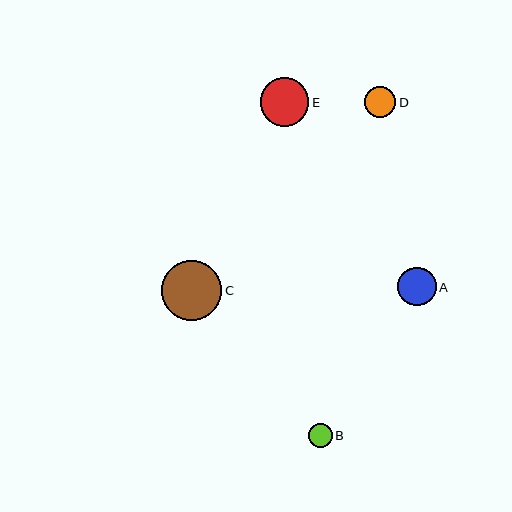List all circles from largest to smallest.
From largest to smallest: C, E, A, D, B.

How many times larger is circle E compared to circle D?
Circle E is approximately 1.6 times the size of circle D.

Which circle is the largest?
Circle C is the largest with a size of approximately 60 pixels.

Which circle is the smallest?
Circle B is the smallest with a size of approximately 24 pixels.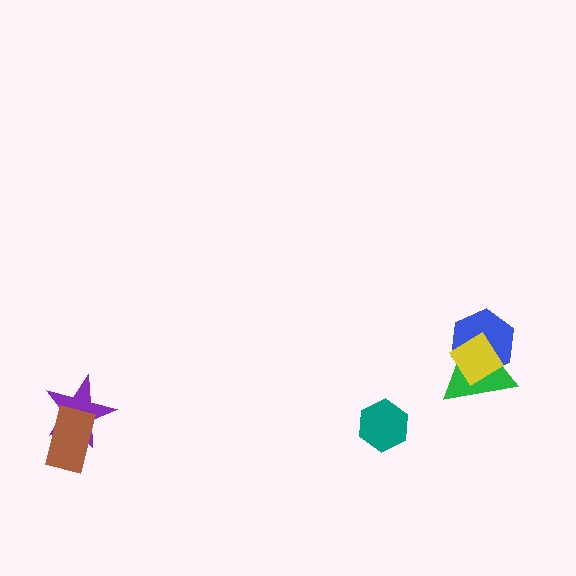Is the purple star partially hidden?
Yes, it is partially covered by another shape.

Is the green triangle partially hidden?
Yes, it is partially covered by another shape.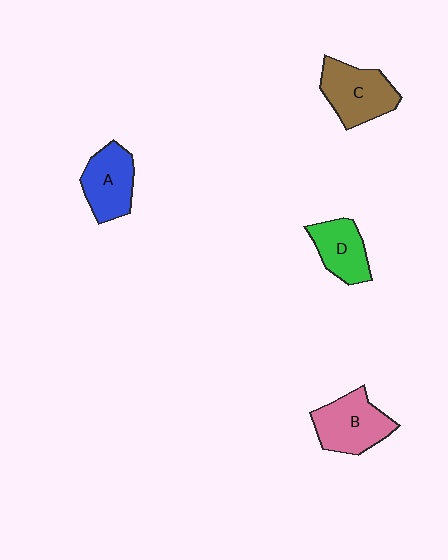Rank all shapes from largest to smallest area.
From largest to smallest: C (brown), B (pink), A (blue), D (green).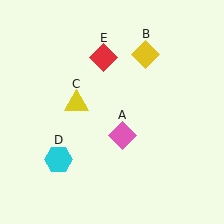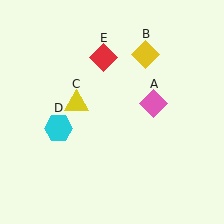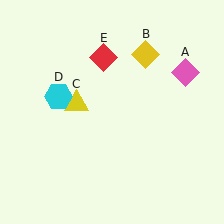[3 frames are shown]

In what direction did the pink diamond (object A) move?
The pink diamond (object A) moved up and to the right.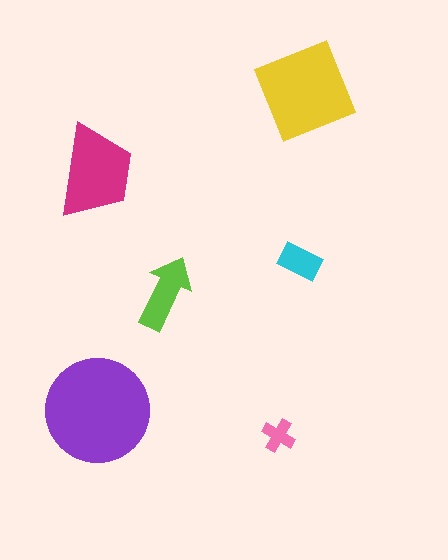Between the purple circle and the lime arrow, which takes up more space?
The purple circle.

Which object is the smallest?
The pink cross.